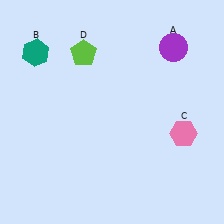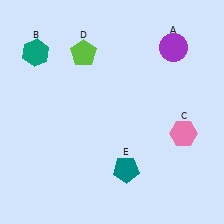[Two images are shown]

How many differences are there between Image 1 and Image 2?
There is 1 difference between the two images.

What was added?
A teal pentagon (E) was added in Image 2.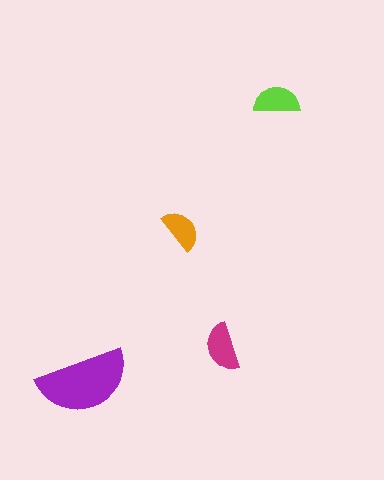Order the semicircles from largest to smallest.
the purple one, the magenta one, the lime one, the orange one.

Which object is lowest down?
The purple semicircle is bottommost.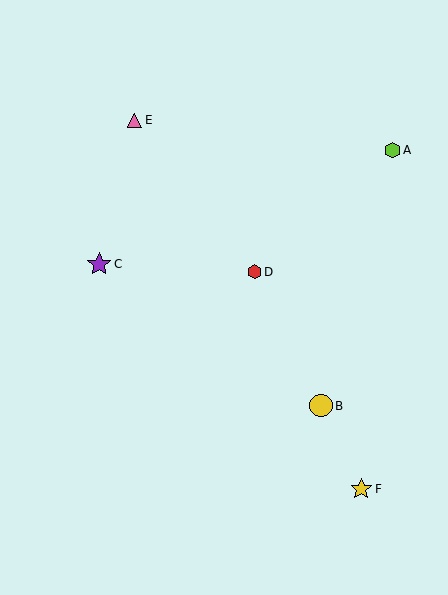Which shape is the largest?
The purple star (labeled C) is the largest.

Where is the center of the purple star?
The center of the purple star is at (99, 264).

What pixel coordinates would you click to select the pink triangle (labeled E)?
Click at (134, 120) to select the pink triangle E.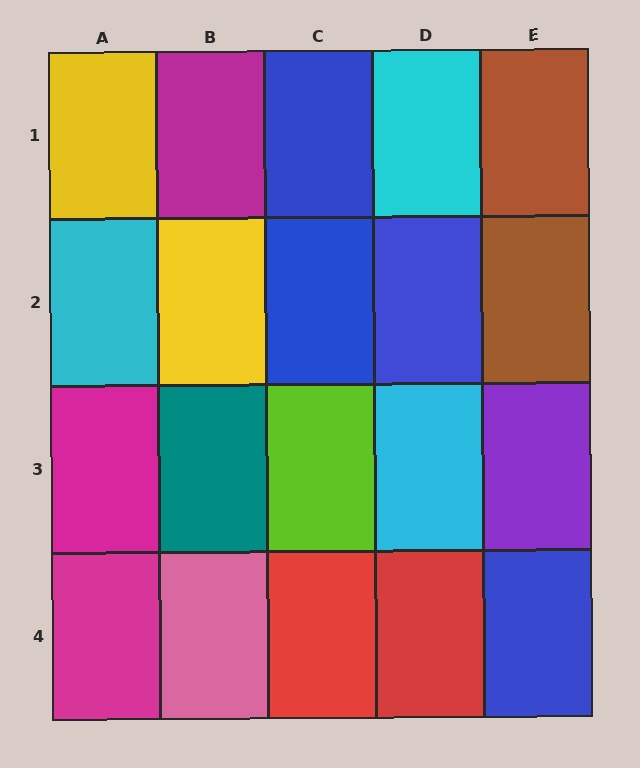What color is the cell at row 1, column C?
Blue.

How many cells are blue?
4 cells are blue.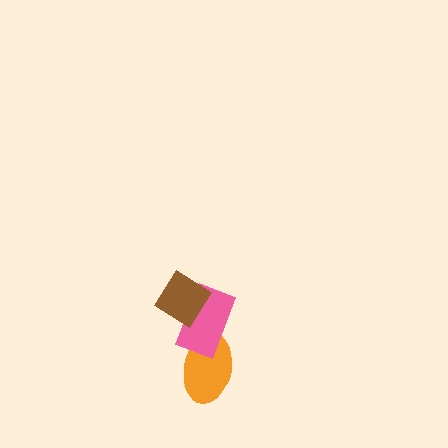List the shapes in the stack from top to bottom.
From top to bottom: the brown diamond, the pink rectangle, the orange ellipse.